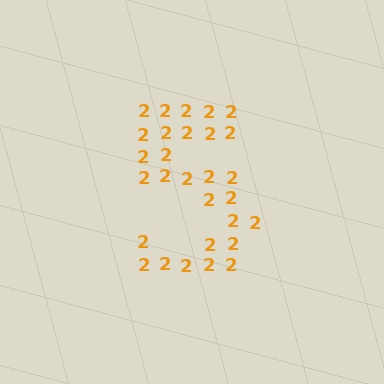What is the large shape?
The large shape is the digit 5.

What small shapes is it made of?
It is made of small digit 2's.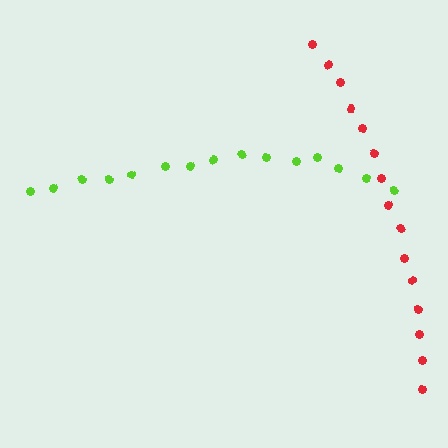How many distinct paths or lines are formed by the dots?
There are 2 distinct paths.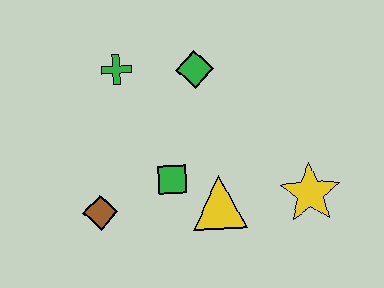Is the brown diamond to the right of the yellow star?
No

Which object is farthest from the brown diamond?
The yellow star is farthest from the brown diamond.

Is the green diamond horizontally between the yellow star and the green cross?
Yes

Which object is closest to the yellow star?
The yellow triangle is closest to the yellow star.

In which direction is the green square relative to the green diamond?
The green square is below the green diamond.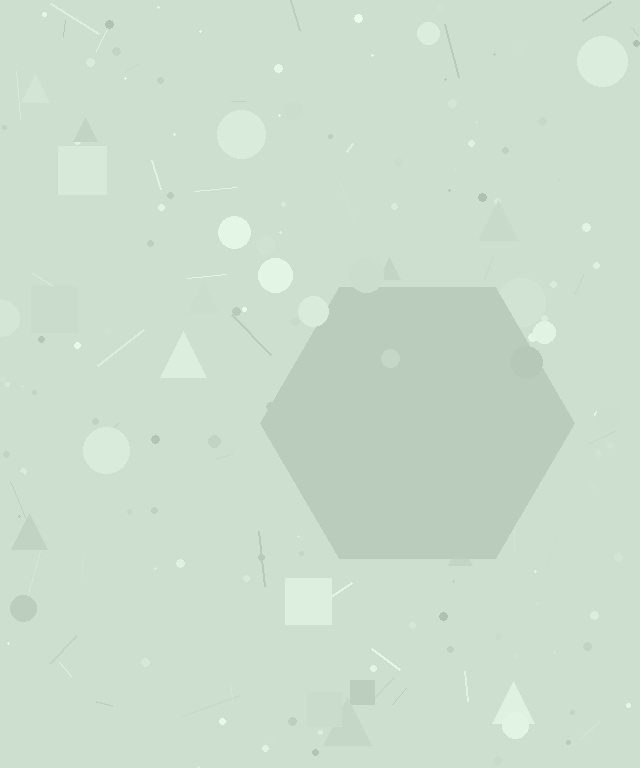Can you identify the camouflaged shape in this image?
The camouflaged shape is a hexagon.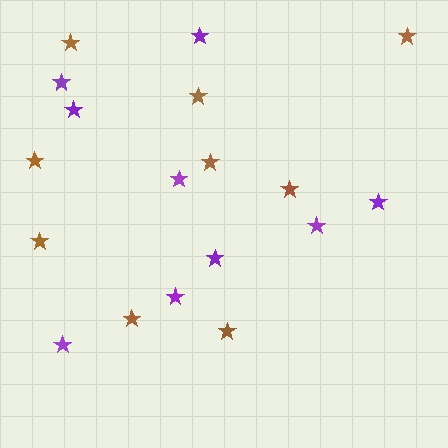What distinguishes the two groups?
There are 2 groups: one group of purple stars (9) and one group of brown stars (9).